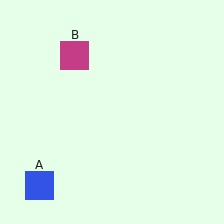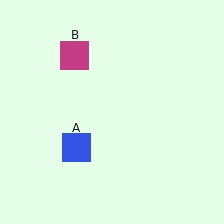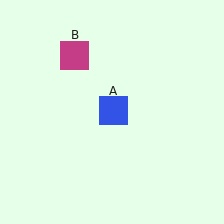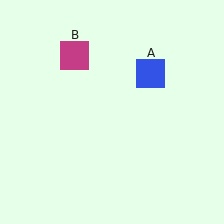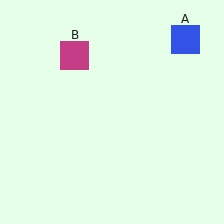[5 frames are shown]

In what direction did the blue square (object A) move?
The blue square (object A) moved up and to the right.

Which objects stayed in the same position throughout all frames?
Magenta square (object B) remained stationary.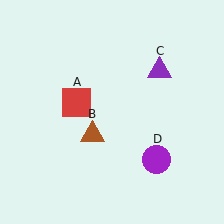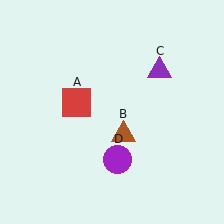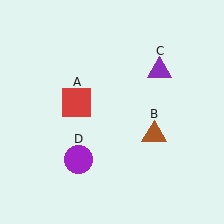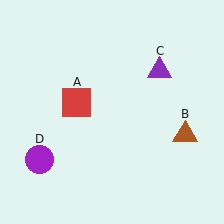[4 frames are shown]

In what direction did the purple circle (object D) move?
The purple circle (object D) moved left.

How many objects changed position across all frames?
2 objects changed position: brown triangle (object B), purple circle (object D).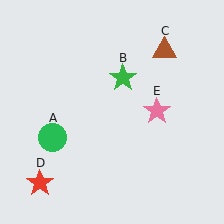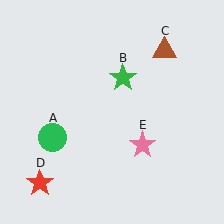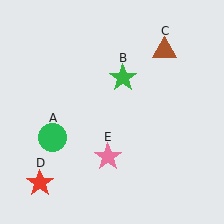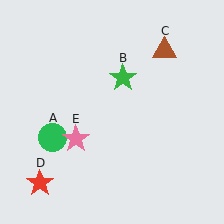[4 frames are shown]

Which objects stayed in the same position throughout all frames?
Green circle (object A) and green star (object B) and brown triangle (object C) and red star (object D) remained stationary.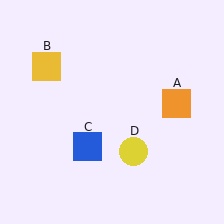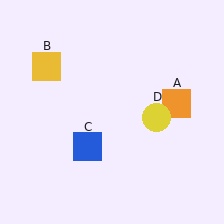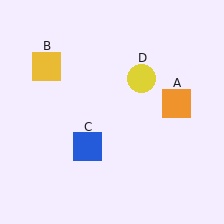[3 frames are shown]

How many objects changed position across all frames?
1 object changed position: yellow circle (object D).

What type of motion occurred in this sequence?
The yellow circle (object D) rotated counterclockwise around the center of the scene.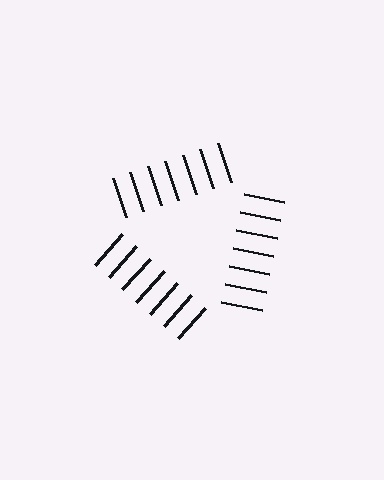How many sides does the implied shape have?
3 sides — the line-ends trace a triangle.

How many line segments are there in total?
21 — 7 along each of the 3 edges.